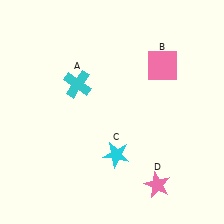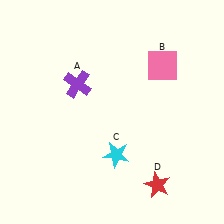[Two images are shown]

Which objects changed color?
A changed from cyan to purple. D changed from pink to red.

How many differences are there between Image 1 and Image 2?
There are 2 differences between the two images.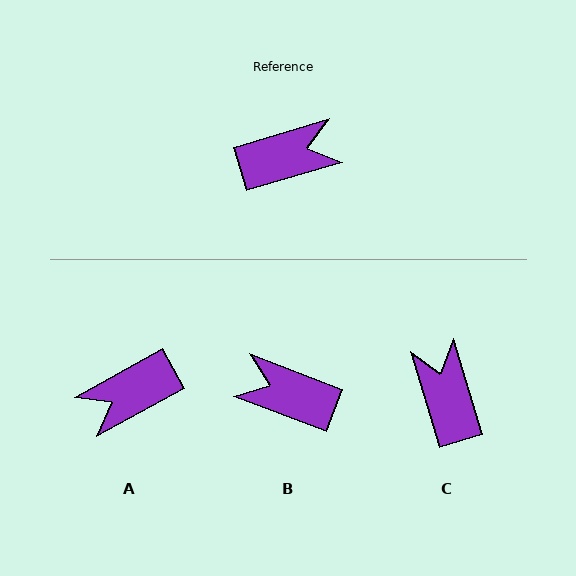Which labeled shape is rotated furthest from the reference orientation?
A, about 168 degrees away.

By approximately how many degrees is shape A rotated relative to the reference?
Approximately 168 degrees clockwise.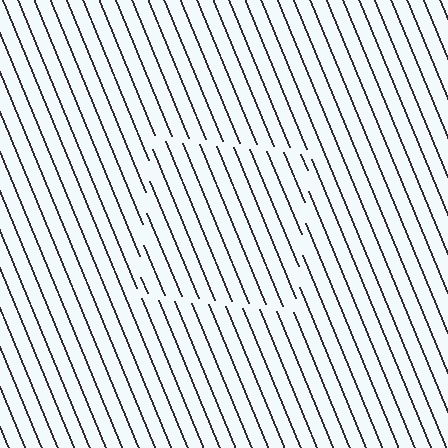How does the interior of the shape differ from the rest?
The interior of the shape contains the same grating, shifted by half a period — the contour is defined by the phase discontinuity where line-ends from the inner and outer gratings abut.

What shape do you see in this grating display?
An illusory square. The interior of the shape contains the same grating, shifted by half a period — the contour is defined by the phase discontinuity where line-ends from the inner and outer gratings abut.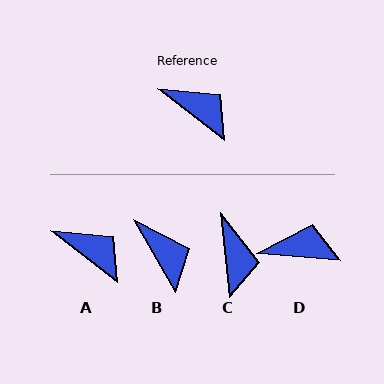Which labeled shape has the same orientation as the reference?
A.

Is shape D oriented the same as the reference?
No, it is off by about 33 degrees.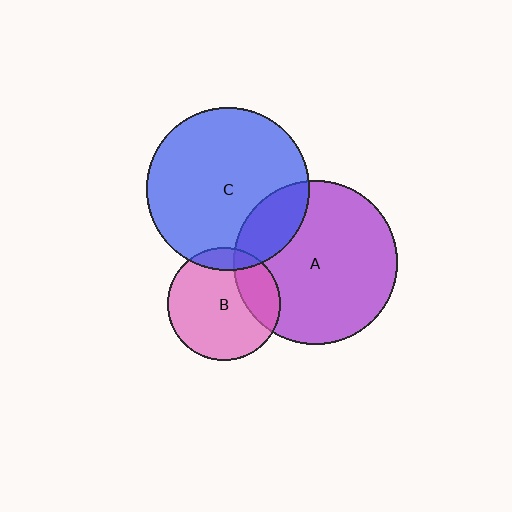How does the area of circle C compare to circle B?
Approximately 2.1 times.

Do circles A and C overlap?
Yes.